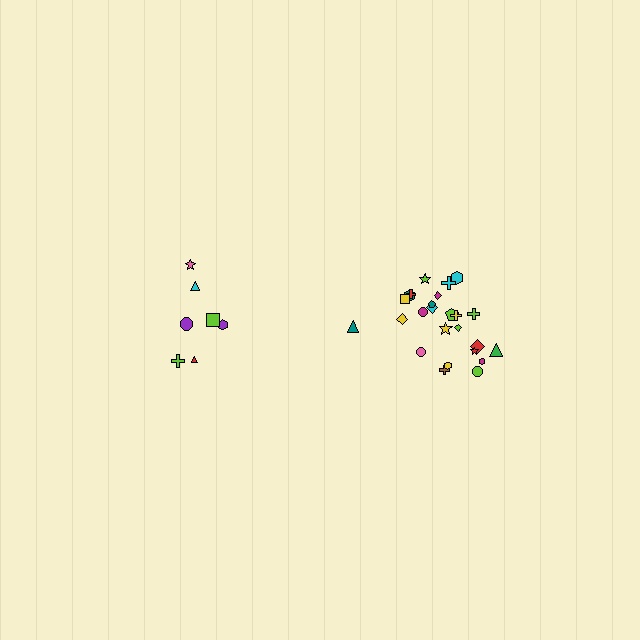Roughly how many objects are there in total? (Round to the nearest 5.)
Roughly 30 objects in total.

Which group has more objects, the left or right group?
The right group.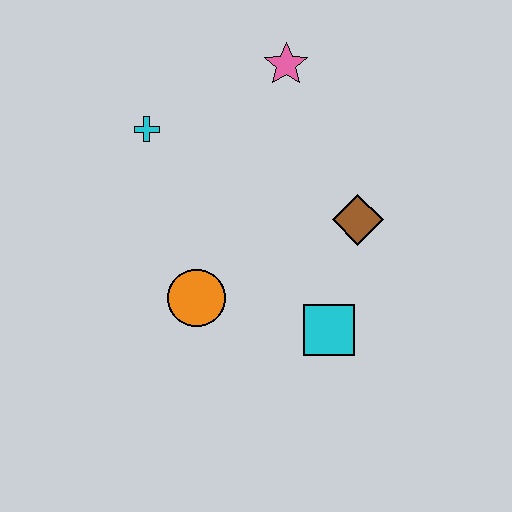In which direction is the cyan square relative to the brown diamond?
The cyan square is below the brown diamond.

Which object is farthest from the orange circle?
The pink star is farthest from the orange circle.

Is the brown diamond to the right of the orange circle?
Yes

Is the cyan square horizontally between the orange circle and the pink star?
No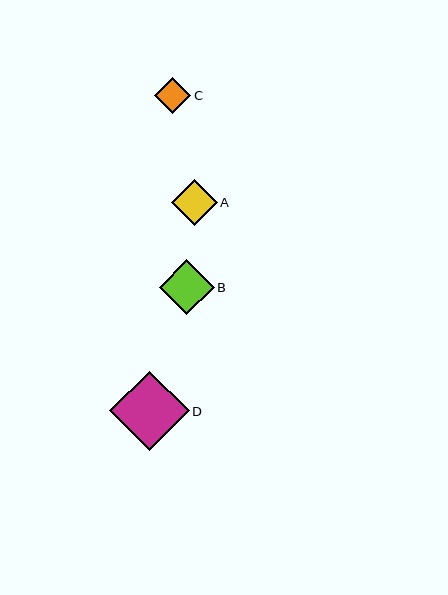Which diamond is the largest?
Diamond D is the largest with a size of approximately 79 pixels.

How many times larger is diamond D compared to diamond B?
Diamond D is approximately 1.4 times the size of diamond B.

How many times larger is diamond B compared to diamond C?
Diamond B is approximately 1.5 times the size of diamond C.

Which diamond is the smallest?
Diamond C is the smallest with a size of approximately 36 pixels.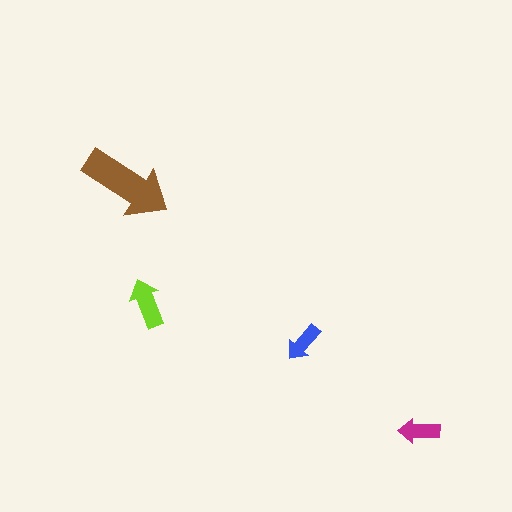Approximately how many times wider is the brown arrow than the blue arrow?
About 2.5 times wider.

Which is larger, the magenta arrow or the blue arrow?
The magenta one.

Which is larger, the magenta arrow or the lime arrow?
The lime one.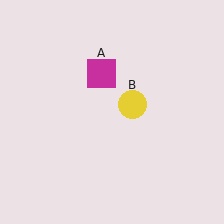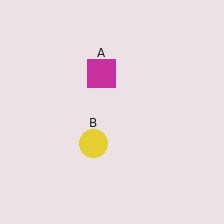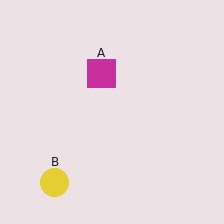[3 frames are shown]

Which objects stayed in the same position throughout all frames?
Magenta square (object A) remained stationary.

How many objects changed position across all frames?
1 object changed position: yellow circle (object B).